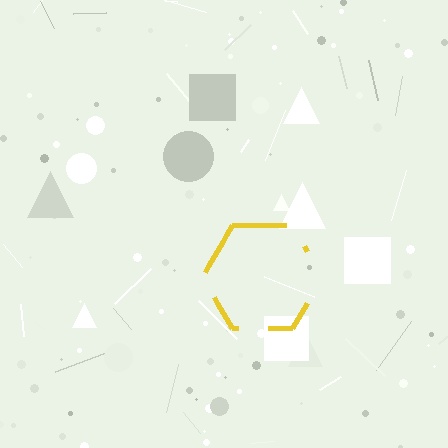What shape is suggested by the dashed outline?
The dashed outline suggests a hexagon.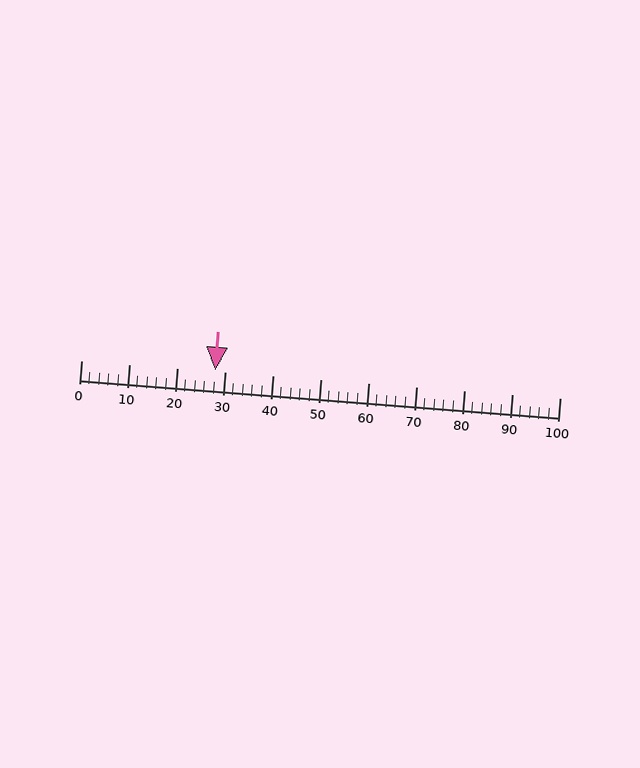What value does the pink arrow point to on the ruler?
The pink arrow points to approximately 28.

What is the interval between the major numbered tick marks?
The major tick marks are spaced 10 units apart.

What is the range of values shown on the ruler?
The ruler shows values from 0 to 100.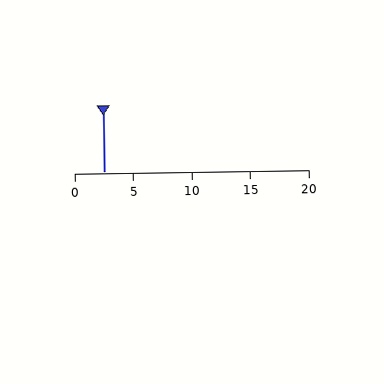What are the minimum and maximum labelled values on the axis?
The axis runs from 0 to 20.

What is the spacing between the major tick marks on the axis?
The major ticks are spaced 5 apart.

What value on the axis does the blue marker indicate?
The marker indicates approximately 2.5.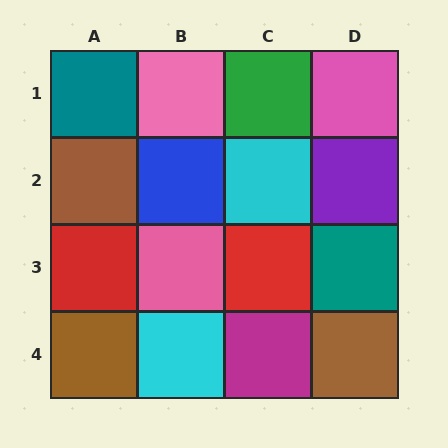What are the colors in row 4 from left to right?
Brown, cyan, magenta, brown.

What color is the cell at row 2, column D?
Purple.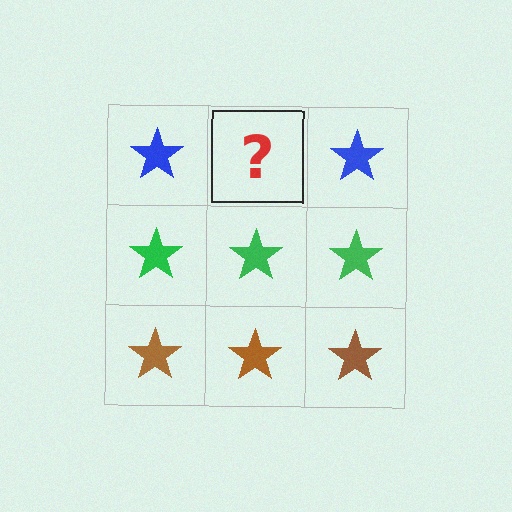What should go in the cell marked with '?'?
The missing cell should contain a blue star.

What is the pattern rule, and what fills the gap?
The rule is that each row has a consistent color. The gap should be filled with a blue star.